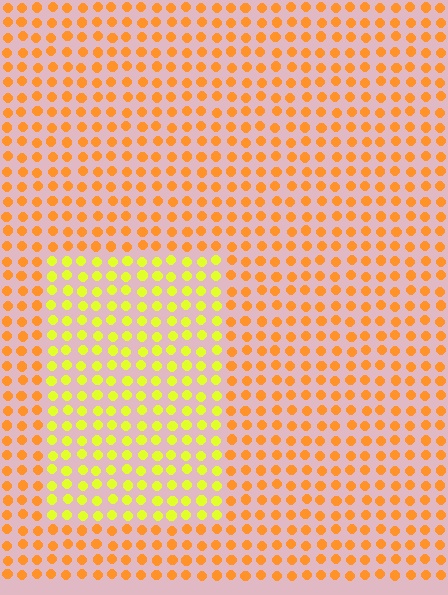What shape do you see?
I see a rectangle.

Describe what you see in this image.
The image is filled with small orange elements in a uniform arrangement. A rectangle-shaped region is visible where the elements are tinted to a slightly different hue, forming a subtle color boundary.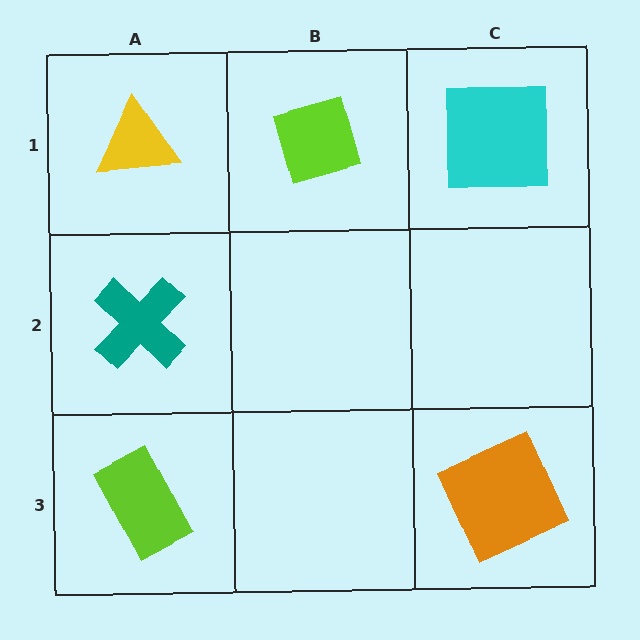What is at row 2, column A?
A teal cross.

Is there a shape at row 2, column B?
No, that cell is empty.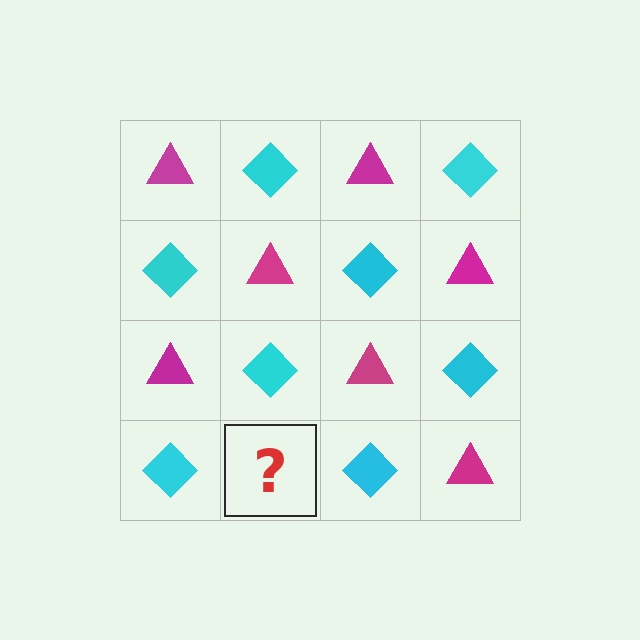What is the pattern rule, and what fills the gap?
The rule is that it alternates magenta triangle and cyan diamond in a checkerboard pattern. The gap should be filled with a magenta triangle.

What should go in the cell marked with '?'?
The missing cell should contain a magenta triangle.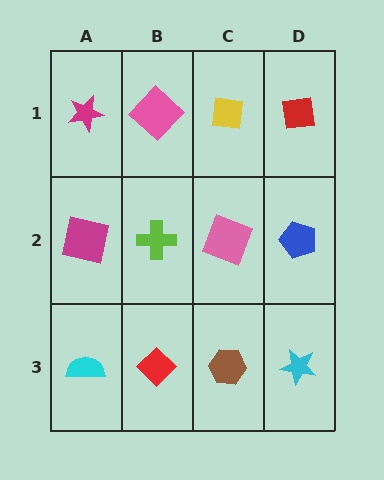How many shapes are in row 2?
4 shapes.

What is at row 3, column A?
A cyan semicircle.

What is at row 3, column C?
A brown hexagon.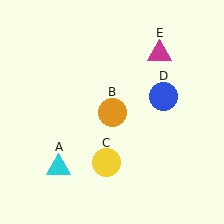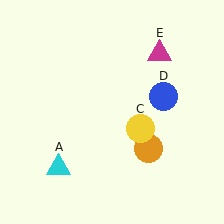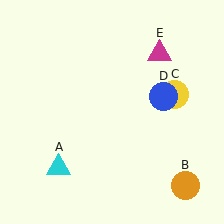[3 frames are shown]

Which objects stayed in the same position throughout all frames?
Cyan triangle (object A) and blue circle (object D) and magenta triangle (object E) remained stationary.